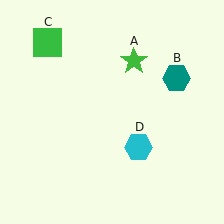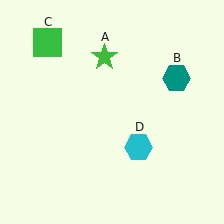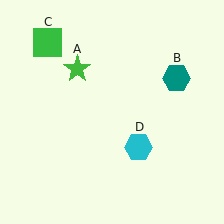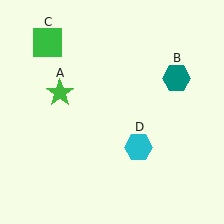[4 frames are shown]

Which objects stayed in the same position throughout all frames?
Teal hexagon (object B) and green square (object C) and cyan hexagon (object D) remained stationary.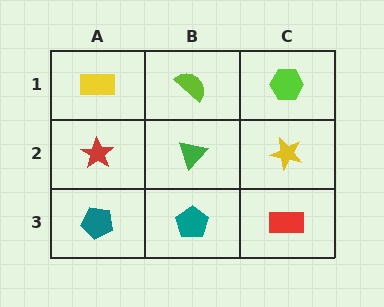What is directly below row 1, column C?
A yellow star.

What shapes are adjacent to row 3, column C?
A yellow star (row 2, column C), a teal pentagon (row 3, column B).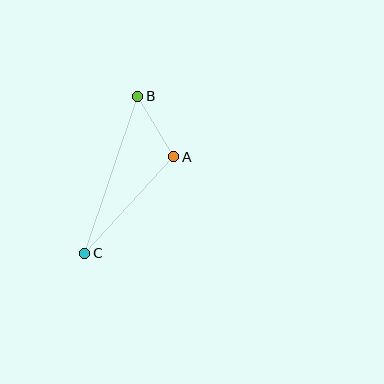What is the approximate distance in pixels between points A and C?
The distance between A and C is approximately 131 pixels.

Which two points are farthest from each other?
Points B and C are farthest from each other.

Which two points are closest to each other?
Points A and B are closest to each other.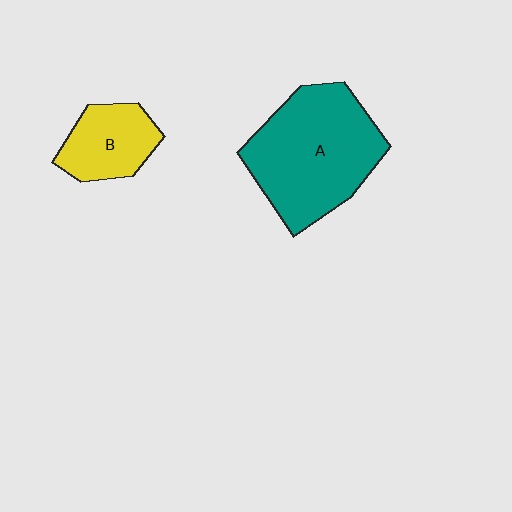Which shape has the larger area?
Shape A (teal).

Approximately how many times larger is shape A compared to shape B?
Approximately 2.2 times.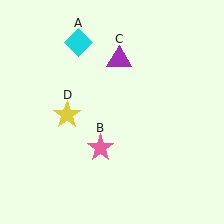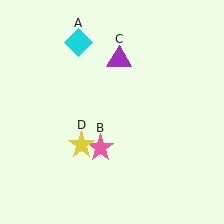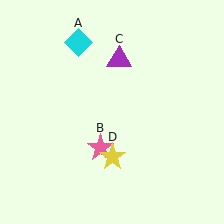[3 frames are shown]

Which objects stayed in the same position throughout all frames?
Cyan diamond (object A) and pink star (object B) and purple triangle (object C) remained stationary.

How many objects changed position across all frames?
1 object changed position: yellow star (object D).